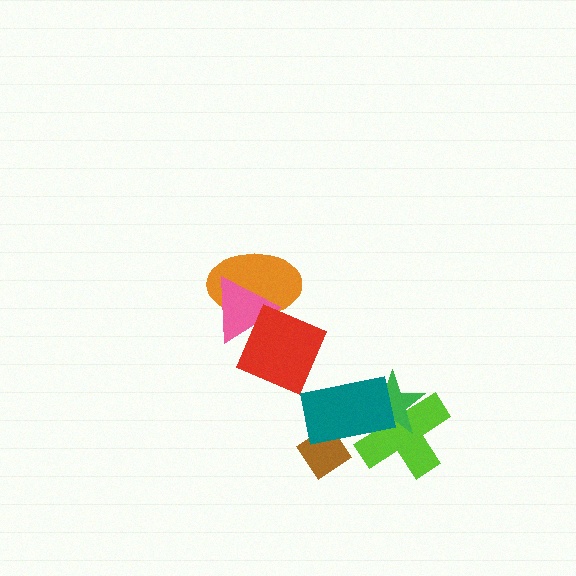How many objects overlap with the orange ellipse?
2 objects overlap with the orange ellipse.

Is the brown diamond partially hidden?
Yes, it is partially covered by another shape.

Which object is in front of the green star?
The teal rectangle is in front of the green star.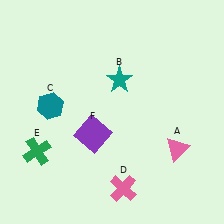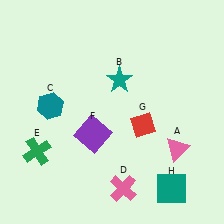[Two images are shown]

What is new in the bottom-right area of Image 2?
A teal square (H) was added in the bottom-right area of Image 2.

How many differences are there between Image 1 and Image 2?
There are 2 differences between the two images.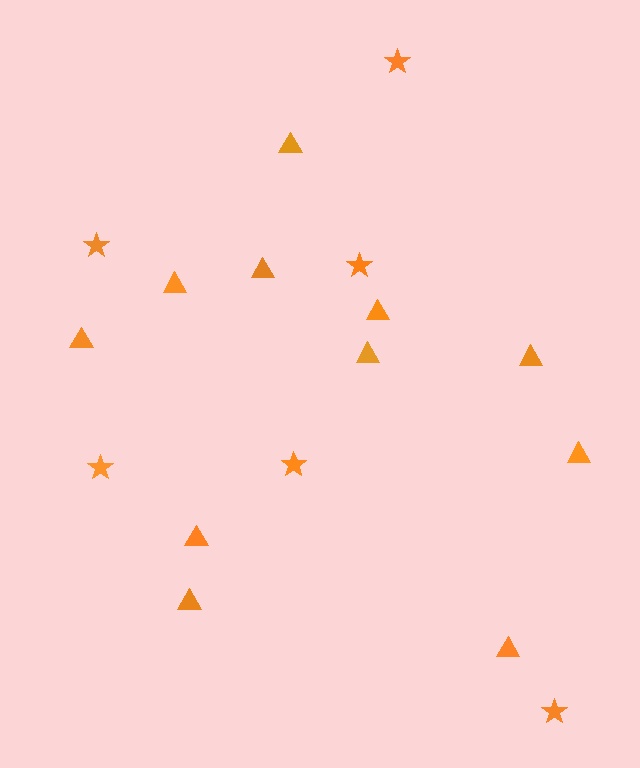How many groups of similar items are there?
There are 2 groups: one group of stars (6) and one group of triangles (11).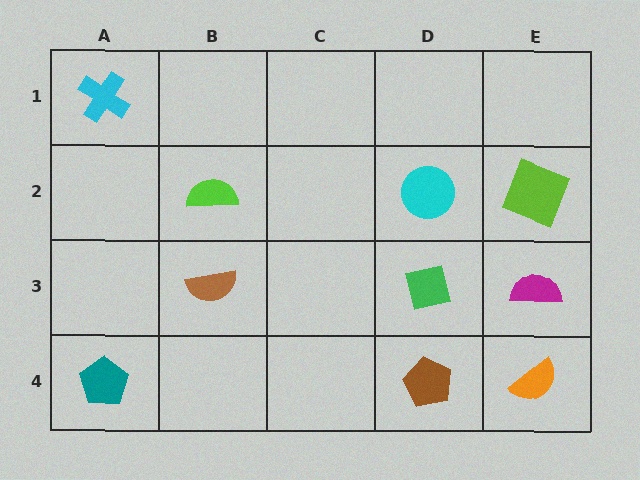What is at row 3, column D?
A green square.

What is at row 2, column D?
A cyan circle.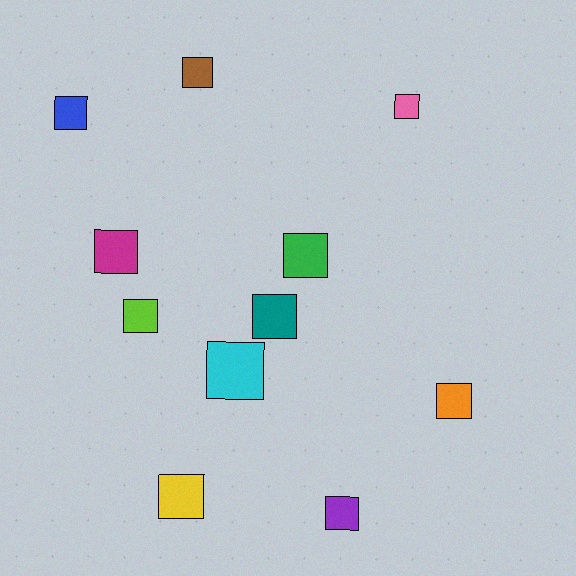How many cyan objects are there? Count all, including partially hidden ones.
There is 1 cyan object.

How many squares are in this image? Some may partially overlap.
There are 11 squares.